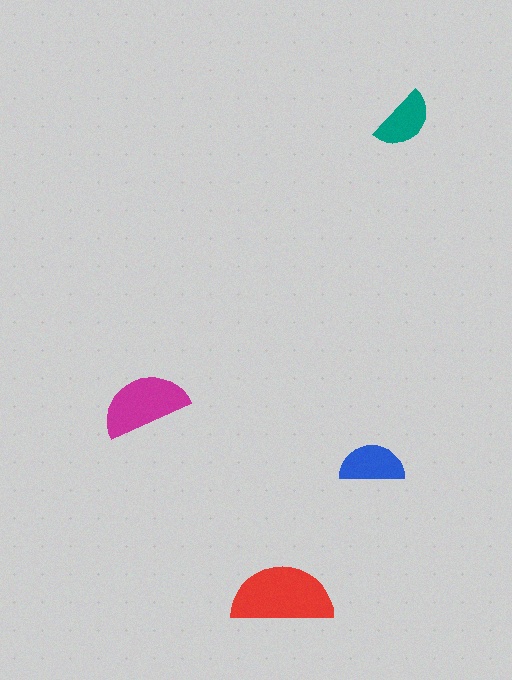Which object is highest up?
The teal semicircle is topmost.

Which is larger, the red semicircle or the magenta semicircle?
The red one.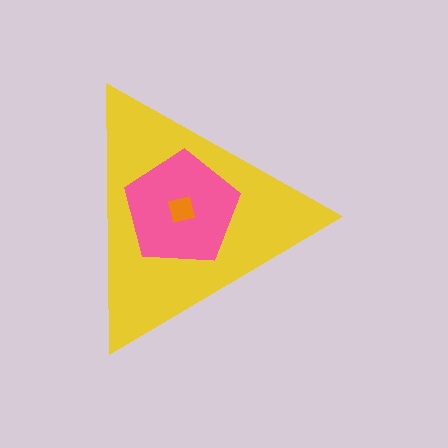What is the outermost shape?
The yellow triangle.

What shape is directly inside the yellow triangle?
The pink pentagon.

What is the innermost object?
The orange square.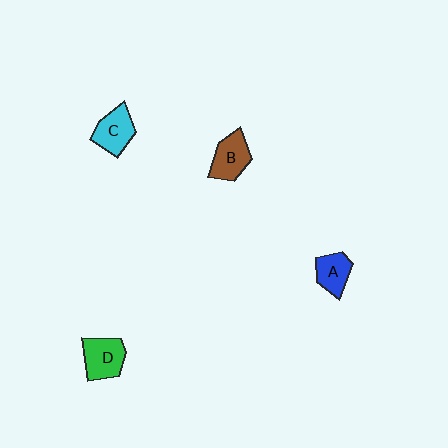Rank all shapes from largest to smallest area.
From largest to smallest: D (green), C (cyan), B (brown), A (blue).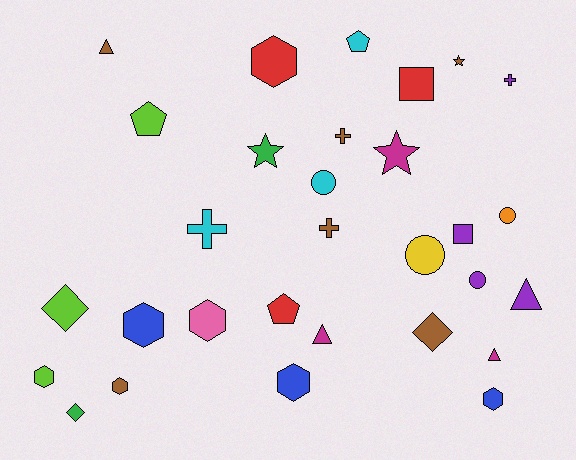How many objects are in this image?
There are 30 objects.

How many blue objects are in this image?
There are 3 blue objects.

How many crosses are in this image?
There are 4 crosses.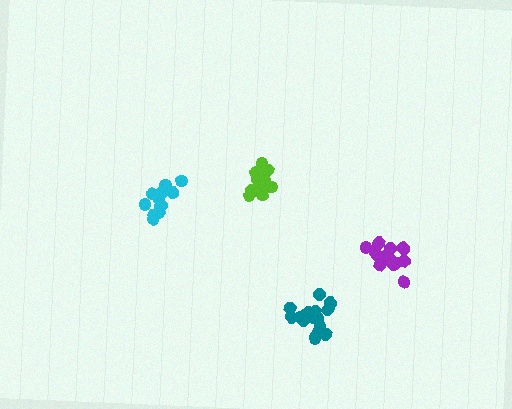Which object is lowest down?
The teal cluster is bottommost.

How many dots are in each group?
Group 1: 13 dots, Group 2: 13 dots, Group 3: 17 dots, Group 4: 17 dots (60 total).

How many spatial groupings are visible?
There are 4 spatial groupings.